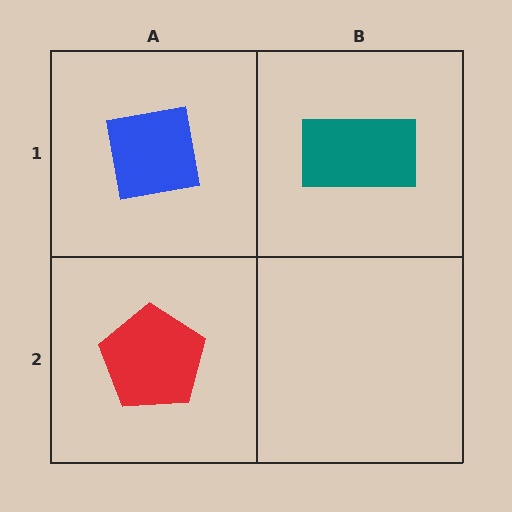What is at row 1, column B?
A teal rectangle.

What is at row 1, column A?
A blue square.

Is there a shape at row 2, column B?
No, that cell is empty.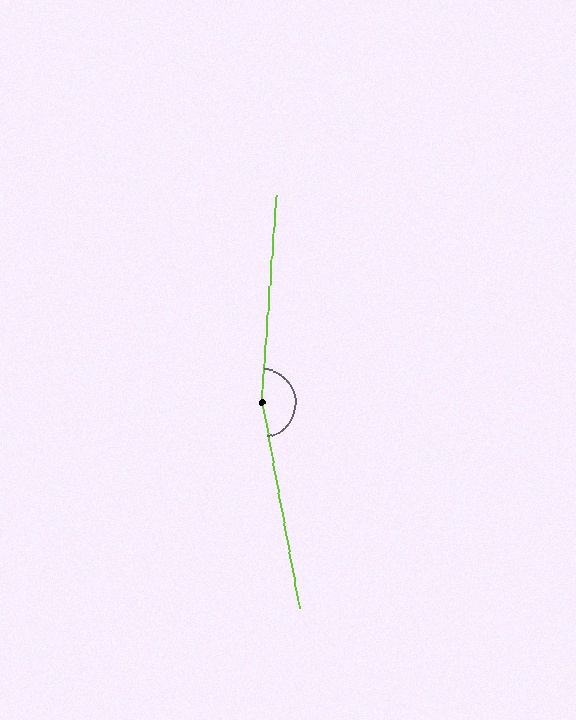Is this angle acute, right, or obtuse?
It is obtuse.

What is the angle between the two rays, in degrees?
Approximately 165 degrees.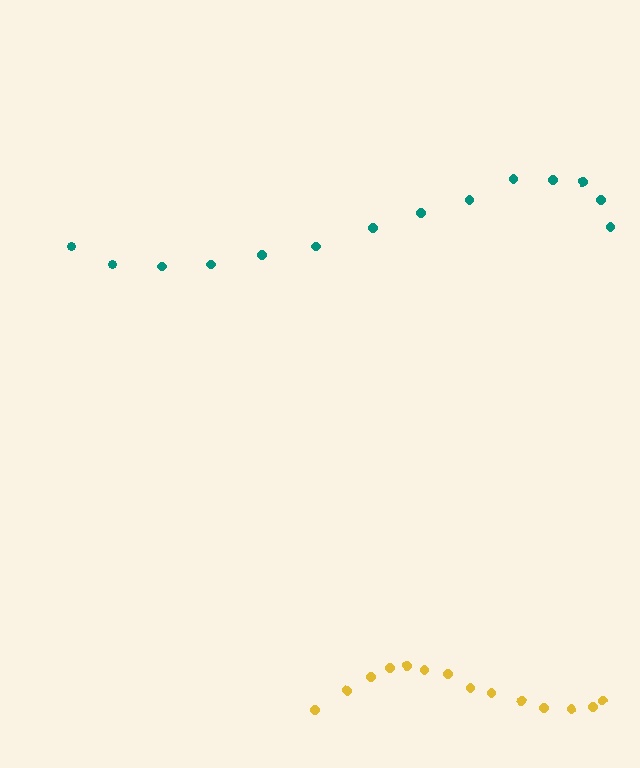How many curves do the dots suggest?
There are 2 distinct paths.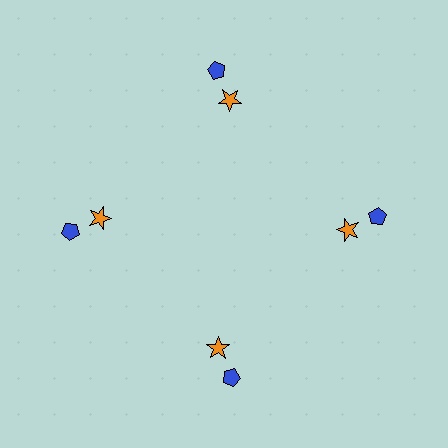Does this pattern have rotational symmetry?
Yes, this pattern has 4-fold rotational symmetry. It looks the same after rotating 90 degrees around the center.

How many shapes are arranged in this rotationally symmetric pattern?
There are 8 shapes, arranged in 4 groups of 2.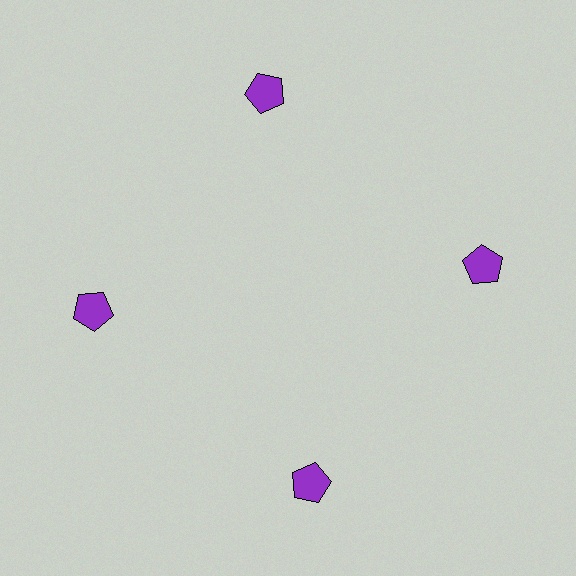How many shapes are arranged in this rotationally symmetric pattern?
There are 4 shapes, arranged in 4 groups of 1.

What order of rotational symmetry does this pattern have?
This pattern has 4-fold rotational symmetry.